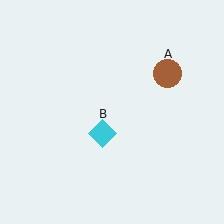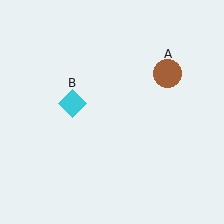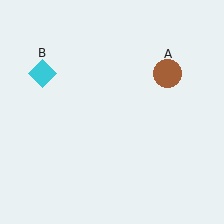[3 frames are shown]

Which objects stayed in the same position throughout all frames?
Brown circle (object A) remained stationary.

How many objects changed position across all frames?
1 object changed position: cyan diamond (object B).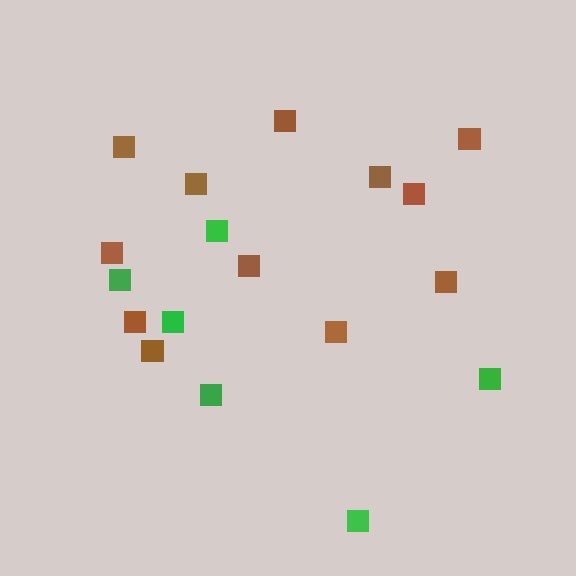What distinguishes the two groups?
There are 2 groups: one group of green squares (6) and one group of brown squares (12).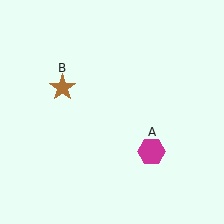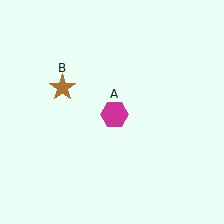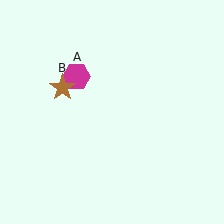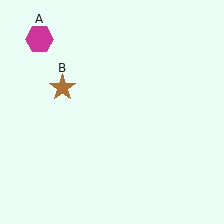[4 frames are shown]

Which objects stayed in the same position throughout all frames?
Brown star (object B) remained stationary.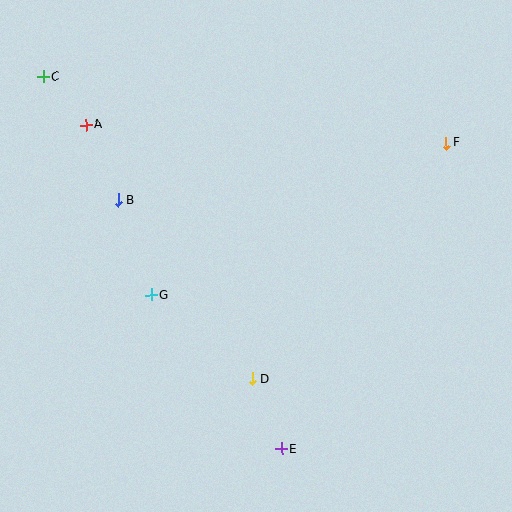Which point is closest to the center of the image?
Point G at (152, 295) is closest to the center.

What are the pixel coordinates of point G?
Point G is at (152, 295).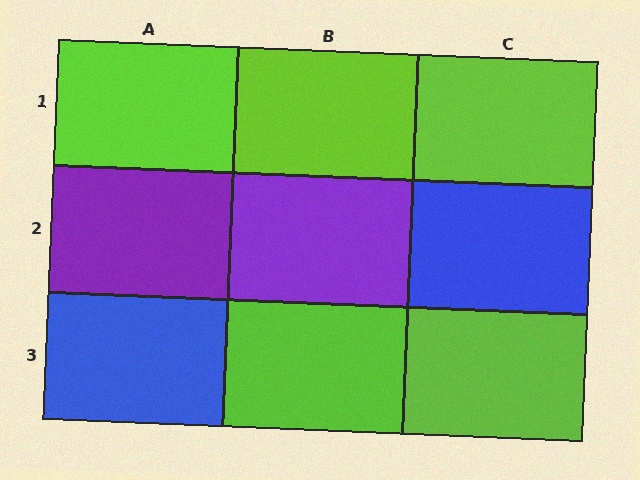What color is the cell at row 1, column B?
Lime.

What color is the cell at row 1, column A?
Lime.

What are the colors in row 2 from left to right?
Purple, purple, blue.